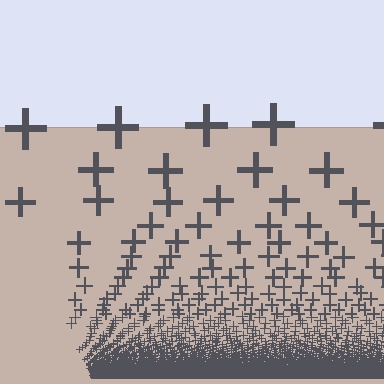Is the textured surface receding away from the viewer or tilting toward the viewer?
The surface appears to tilt toward the viewer. Texture elements get larger and sparser toward the top.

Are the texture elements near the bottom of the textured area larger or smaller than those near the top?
Smaller. The gradient is inverted — elements near the bottom are smaller and denser.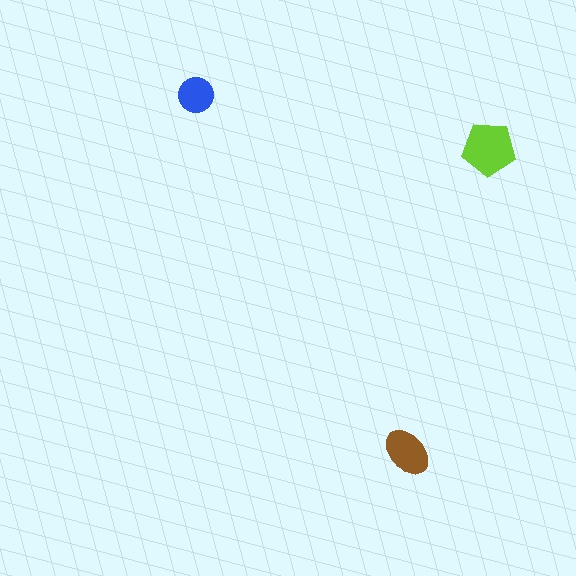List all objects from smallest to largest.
The blue circle, the brown ellipse, the lime pentagon.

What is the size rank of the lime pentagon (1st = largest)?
1st.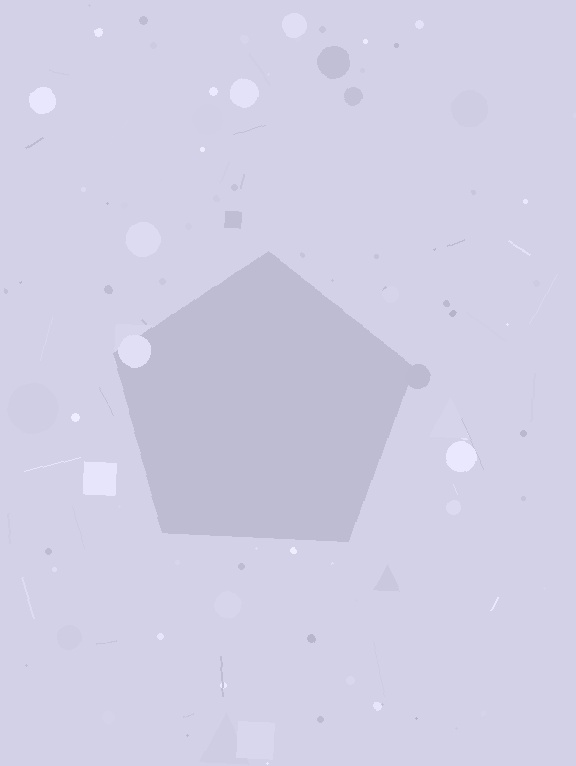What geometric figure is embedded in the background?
A pentagon is embedded in the background.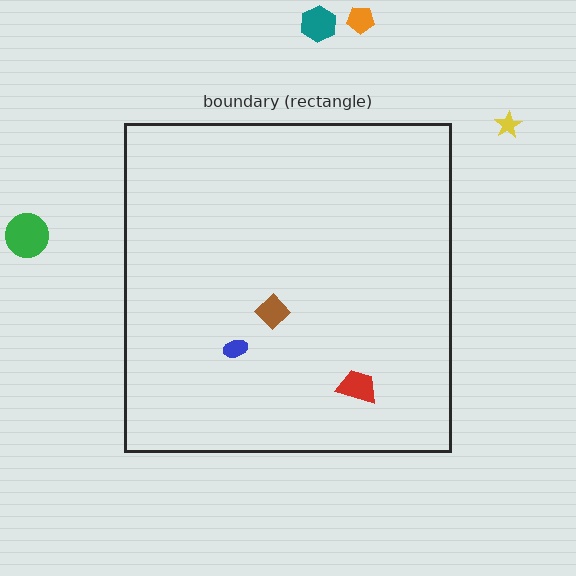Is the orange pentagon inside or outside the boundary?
Outside.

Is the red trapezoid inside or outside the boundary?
Inside.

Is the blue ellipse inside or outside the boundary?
Inside.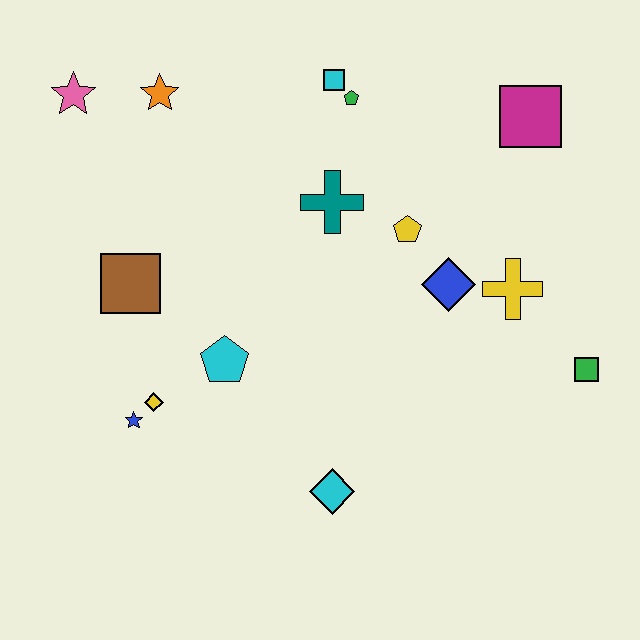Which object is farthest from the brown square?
The green square is farthest from the brown square.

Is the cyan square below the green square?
No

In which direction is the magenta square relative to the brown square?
The magenta square is to the right of the brown square.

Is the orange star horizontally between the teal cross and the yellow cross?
No